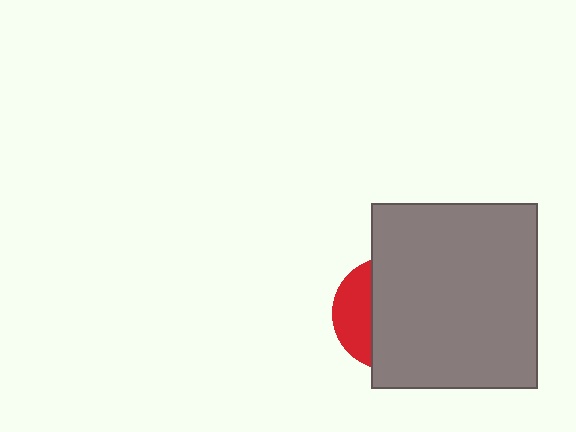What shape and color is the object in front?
The object in front is a gray rectangle.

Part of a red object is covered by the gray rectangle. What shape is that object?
It is a circle.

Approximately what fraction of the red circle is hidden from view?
Roughly 69% of the red circle is hidden behind the gray rectangle.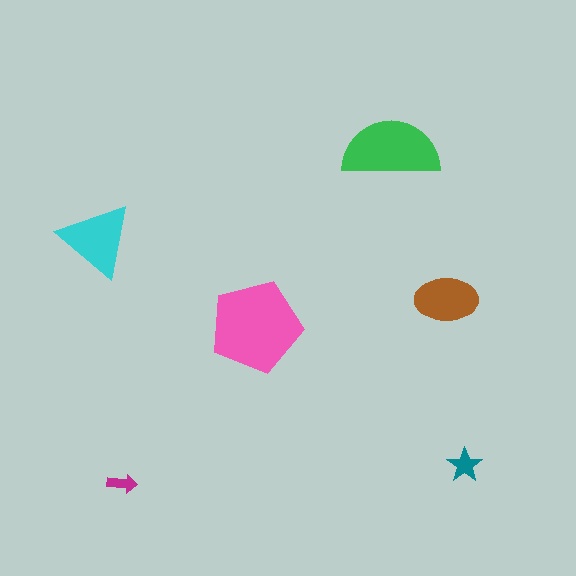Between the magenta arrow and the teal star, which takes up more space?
The teal star.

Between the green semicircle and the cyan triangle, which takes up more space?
The green semicircle.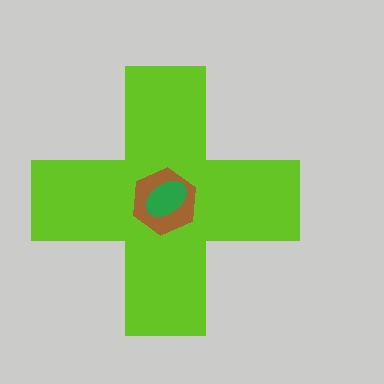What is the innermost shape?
The green ellipse.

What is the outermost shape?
The lime cross.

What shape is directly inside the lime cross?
The brown hexagon.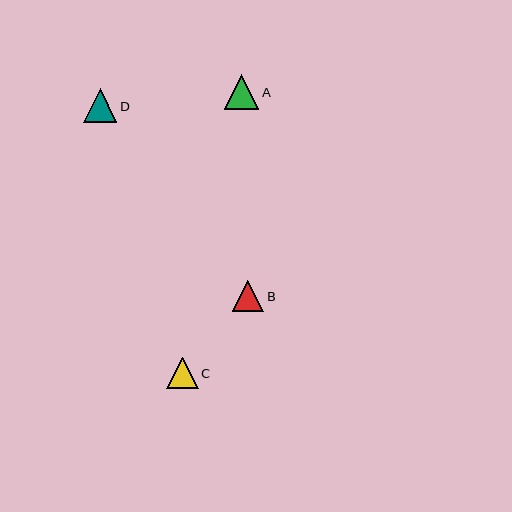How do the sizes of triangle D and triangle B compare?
Triangle D and triangle B are approximately the same size.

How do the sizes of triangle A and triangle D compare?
Triangle A and triangle D are approximately the same size.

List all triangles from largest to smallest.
From largest to smallest: A, D, B, C.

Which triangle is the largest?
Triangle A is the largest with a size of approximately 34 pixels.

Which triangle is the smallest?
Triangle C is the smallest with a size of approximately 31 pixels.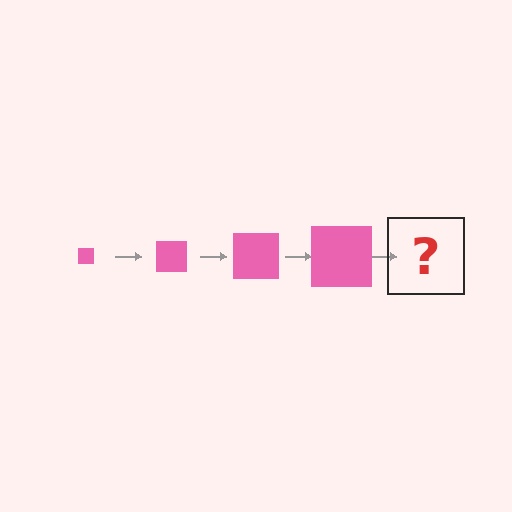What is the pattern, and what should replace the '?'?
The pattern is that the square gets progressively larger each step. The '?' should be a pink square, larger than the previous one.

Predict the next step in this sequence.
The next step is a pink square, larger than the previous one.